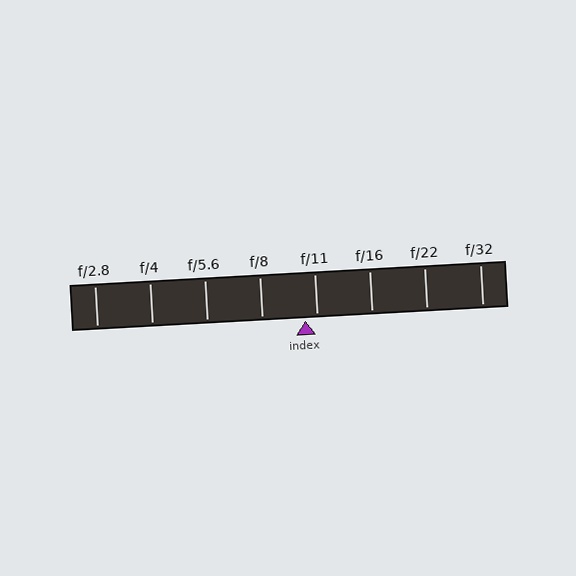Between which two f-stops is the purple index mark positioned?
The index mark is between f/8 and f/11.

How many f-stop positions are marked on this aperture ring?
There are 8 f-stop positions marked.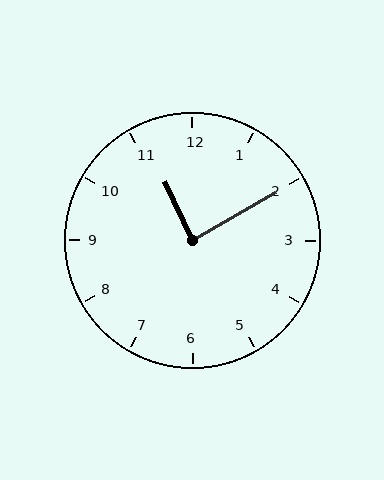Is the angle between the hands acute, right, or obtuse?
It is right.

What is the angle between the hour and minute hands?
Approximately 85 degrees.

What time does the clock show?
11:10.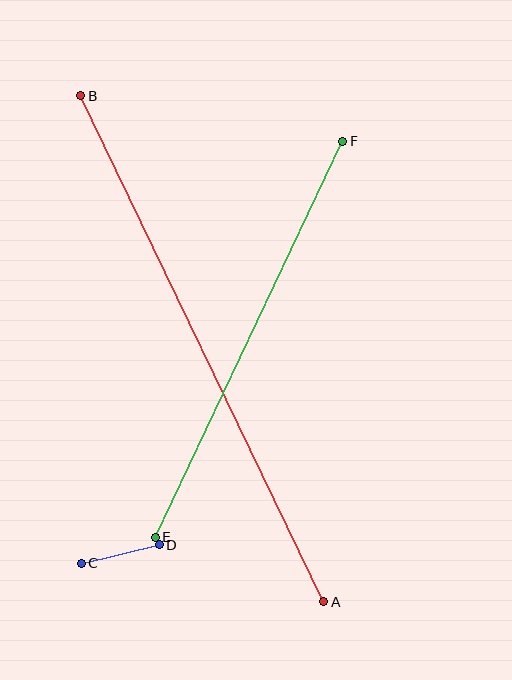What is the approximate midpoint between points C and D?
The midpoint is at approximately (120, 554) pixels.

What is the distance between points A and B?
The distance is approximately 561 pixels.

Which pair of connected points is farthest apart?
Points A and B are farthest apart.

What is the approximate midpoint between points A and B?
The midpoint is at approximately (202, 349) pixels.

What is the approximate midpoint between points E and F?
The midpoint is at approximately (249, 339) pixels.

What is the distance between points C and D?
The distance is approximately 80 pixels.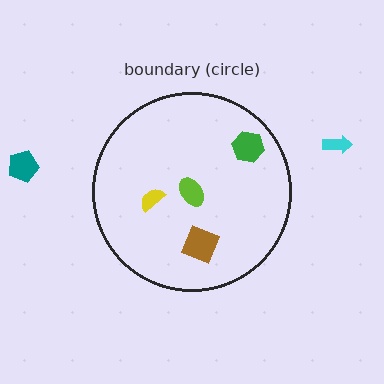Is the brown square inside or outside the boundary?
Inside.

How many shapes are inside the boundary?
4 inside, 2 outside.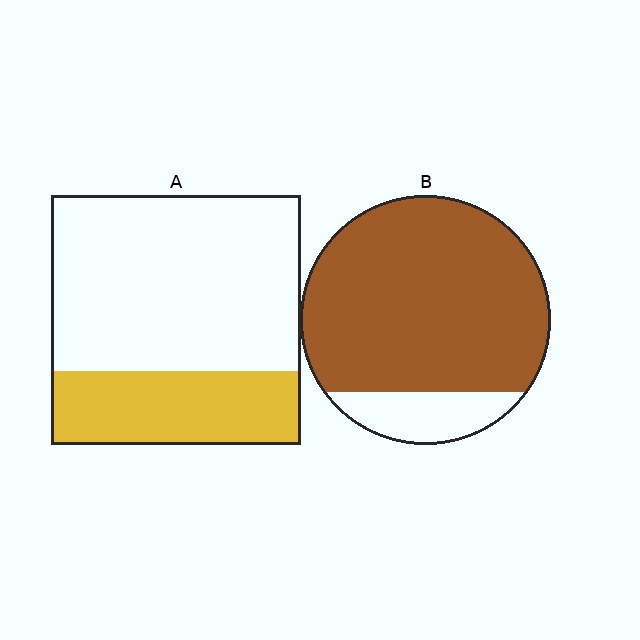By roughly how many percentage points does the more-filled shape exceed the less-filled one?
By roughly 55 percentage points (B over A).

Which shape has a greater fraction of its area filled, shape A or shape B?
Shape B.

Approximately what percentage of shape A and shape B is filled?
A is approximately 30% and B is approximately 85%.